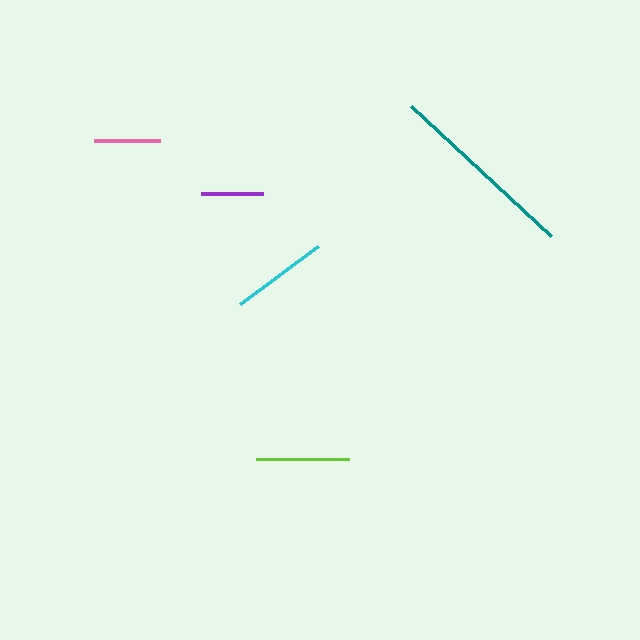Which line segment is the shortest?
The purple line is the shortest at approximately 63 pixels.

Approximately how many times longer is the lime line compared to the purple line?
The lime line is approximately 1.5 times the length of the purple line.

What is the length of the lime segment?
The lime segment is approximately 93 pixels long.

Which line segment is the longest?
The teal line is the longest at approximately 191 pixels.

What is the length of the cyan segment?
The cyan segment is approximately 97 pixels long.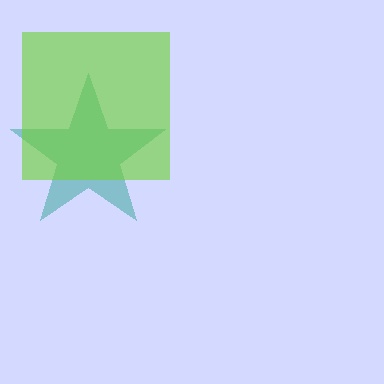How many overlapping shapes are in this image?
There are 2 overlapping shapes in the image.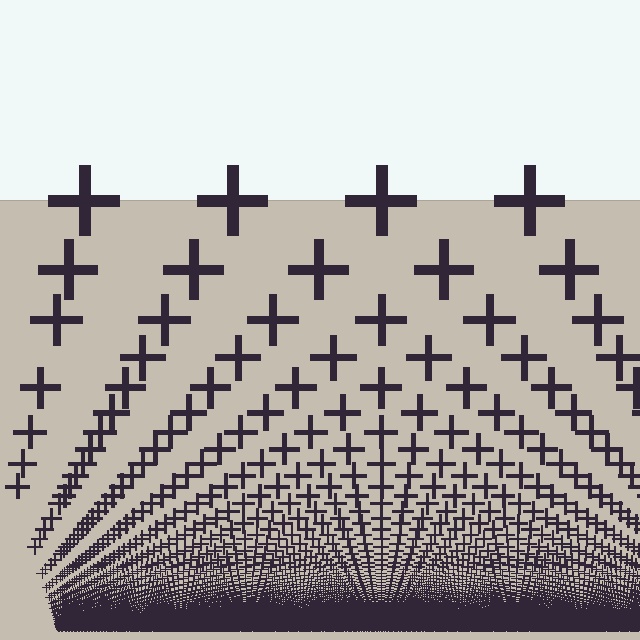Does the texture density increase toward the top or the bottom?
Density increases toward the bottom.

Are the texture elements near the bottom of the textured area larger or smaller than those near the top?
Smaller. The gradient is inverted — elements near the bottom are smaller and denser.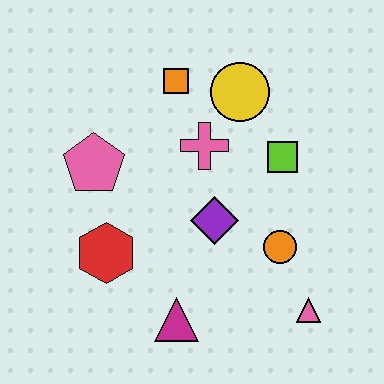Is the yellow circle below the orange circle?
No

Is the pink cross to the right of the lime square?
No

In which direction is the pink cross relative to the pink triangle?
The pink cross is above the pink triangle.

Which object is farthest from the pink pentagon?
The pink triangle is farthest from the pink pentagon.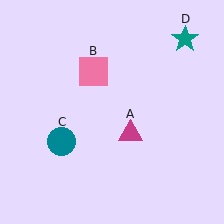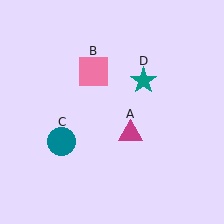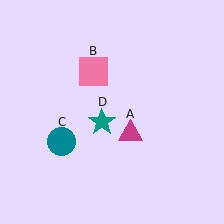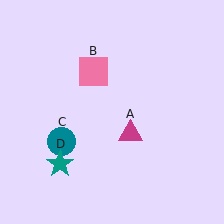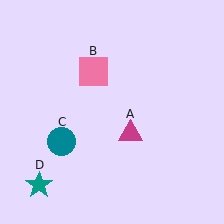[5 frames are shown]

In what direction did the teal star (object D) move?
The teal star (object D) moved down and to the left.